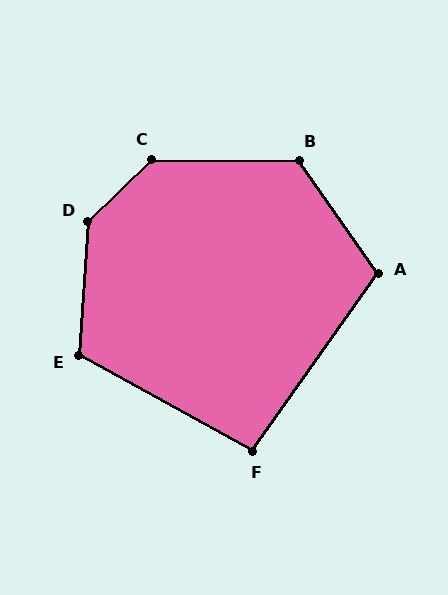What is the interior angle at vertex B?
Approximately 126 degrees (obtuse).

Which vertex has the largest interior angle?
D, at approximately 138 degrees.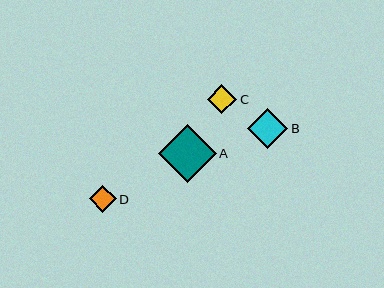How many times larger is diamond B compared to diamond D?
Diamond B is approximately 1.5 times the size of diamond D.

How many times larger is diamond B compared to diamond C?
Diamond B is approximately 1.4 times the size of diamond C.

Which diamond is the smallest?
Diamond D is the smallest with a size of approximately 27 pixels.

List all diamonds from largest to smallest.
From largest to smallest: A, B, C, D.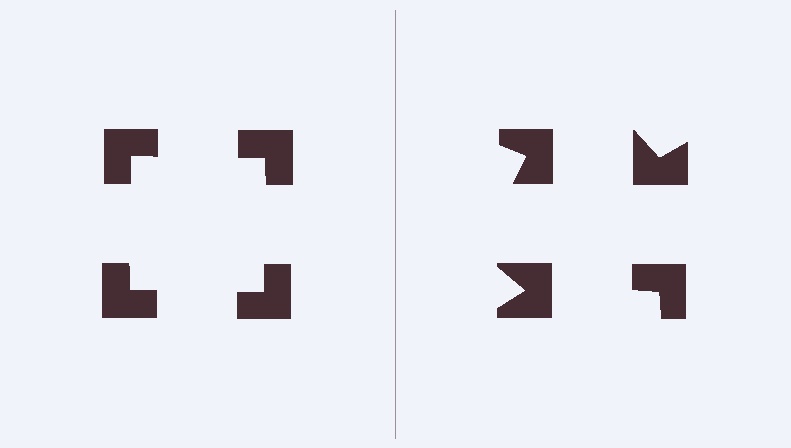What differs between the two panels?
The notched squares are positioned identically on both sides; only the wedge orientations differ. On the left they align to a square; on the right they are misaligned.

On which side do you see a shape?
An illusory square appears on the left side. On the right side the wedge cuts are rotated, so no coherent shape forms.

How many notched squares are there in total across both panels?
8 — 4 on each side.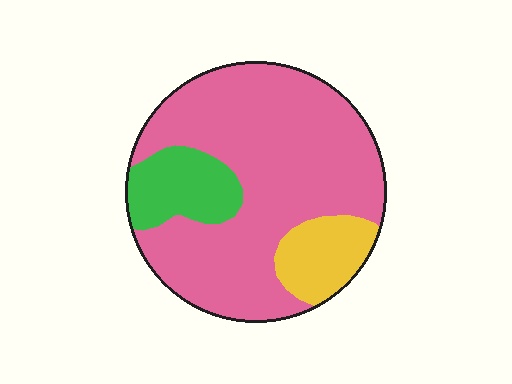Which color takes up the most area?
Pink, at roughly 75%.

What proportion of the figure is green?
Green takes up less than a quarter of the figure.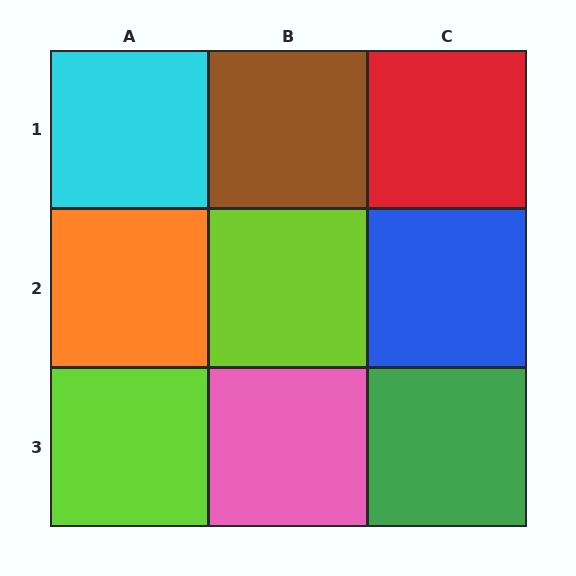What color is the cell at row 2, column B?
Lime.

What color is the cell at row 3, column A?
Lime.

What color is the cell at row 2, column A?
Orange.